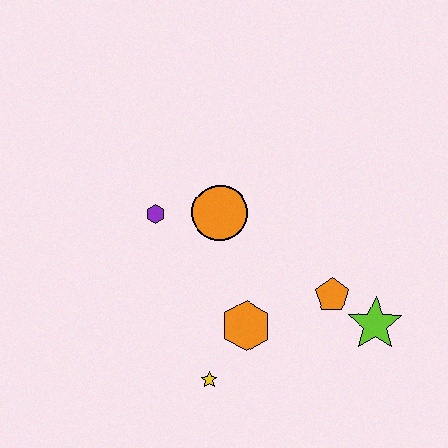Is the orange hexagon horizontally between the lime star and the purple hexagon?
Yes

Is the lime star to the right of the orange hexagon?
Yes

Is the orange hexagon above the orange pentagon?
No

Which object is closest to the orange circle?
The purple hexagon is closest to the orange circle.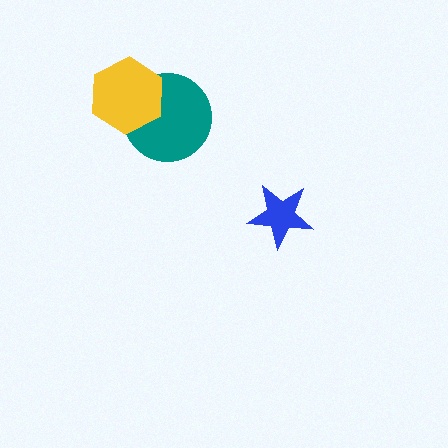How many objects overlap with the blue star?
0 objects overlap with the blue star.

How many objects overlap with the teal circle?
1 object overlaps with the teal circle.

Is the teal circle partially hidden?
Yes, it is partially covered by another shape.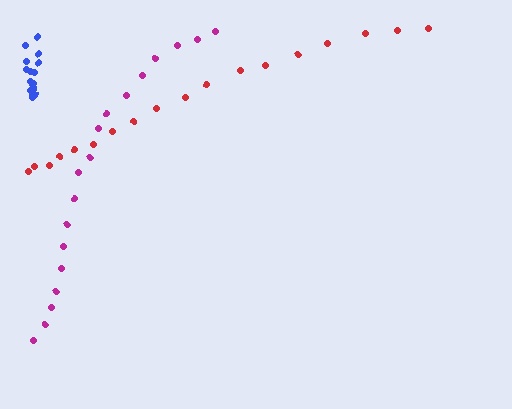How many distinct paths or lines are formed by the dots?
There are 3 distinct paths.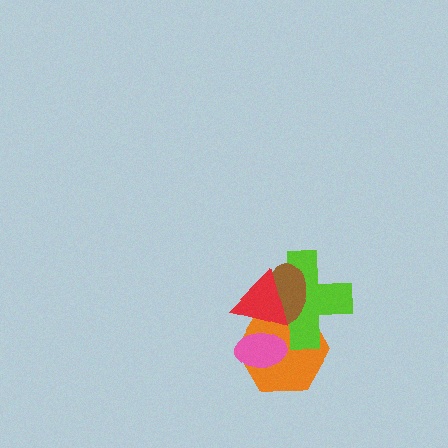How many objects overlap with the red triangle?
4 objects overlap with the red triangle.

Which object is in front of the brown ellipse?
The red triangle is in front of the brown ellipse.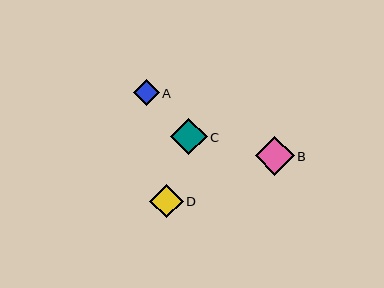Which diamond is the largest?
Diamond B is the largest with a size of approximately 39 pixels.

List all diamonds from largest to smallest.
From largest to smallest: B, C, D, A.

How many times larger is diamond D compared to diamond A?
Diamond D is approximately 1.3 times the size of diamond A.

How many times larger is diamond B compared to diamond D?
Diamond B is approximately 1.2 times the size of diamond D.